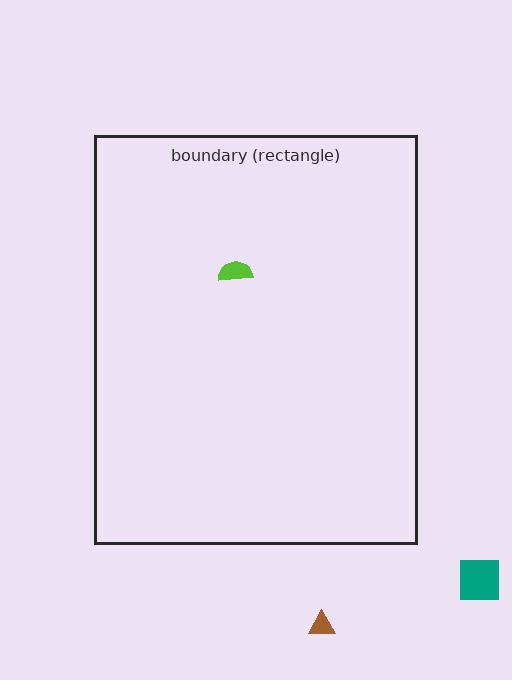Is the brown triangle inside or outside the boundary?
Outside.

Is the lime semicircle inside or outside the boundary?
Inside.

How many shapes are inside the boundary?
1 inside, 2 outside.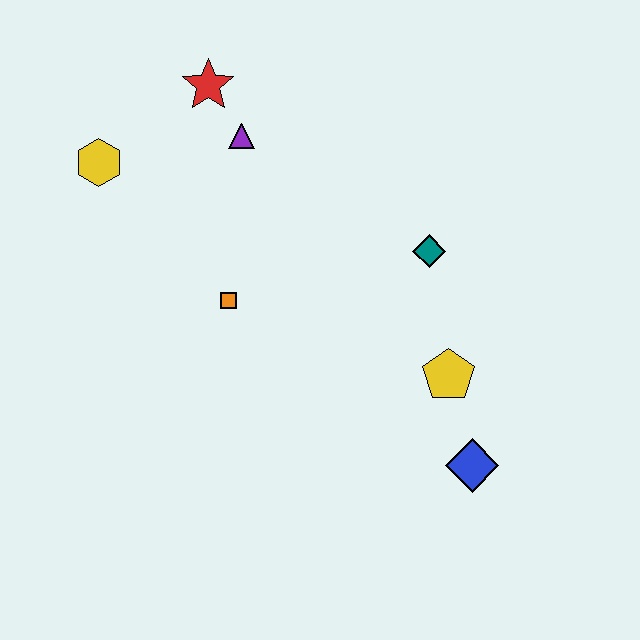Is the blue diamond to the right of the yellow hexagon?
Yes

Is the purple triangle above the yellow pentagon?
Yes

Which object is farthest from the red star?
The blue diamond is farthest from the red star.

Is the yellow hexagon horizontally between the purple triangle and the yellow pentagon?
No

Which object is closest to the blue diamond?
The yellow pentagon is closest to the blue diamond.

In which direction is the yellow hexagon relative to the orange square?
The yellow hexagon is above the orange square.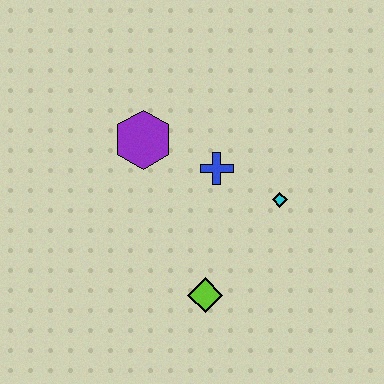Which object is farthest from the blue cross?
The lime diamond is farthest from the blue cross.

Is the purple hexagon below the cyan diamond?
No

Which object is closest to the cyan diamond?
The blue cross is closest to the cyan diamond.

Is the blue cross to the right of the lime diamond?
Yes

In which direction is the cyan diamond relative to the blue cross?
The cyan diamond is to the right of the blue cross.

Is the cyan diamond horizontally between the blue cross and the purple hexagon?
No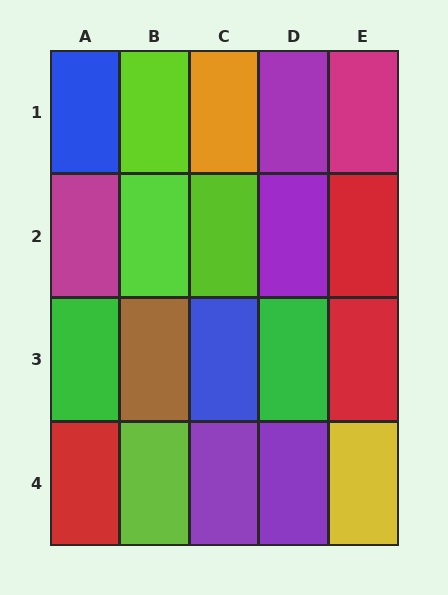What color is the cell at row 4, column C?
Purple.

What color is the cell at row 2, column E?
Red.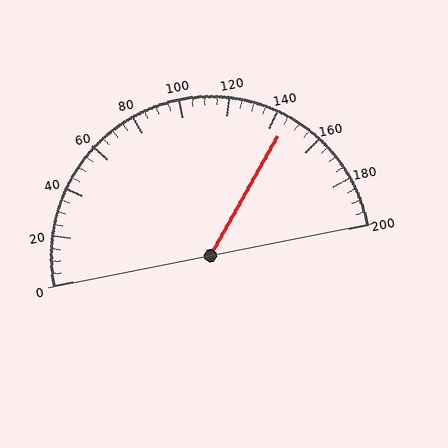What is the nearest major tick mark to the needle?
The nearest major tick mark is 140.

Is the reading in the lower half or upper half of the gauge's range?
The reading is in the upper half of the range (0 to 200).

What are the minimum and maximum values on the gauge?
The gauge ranges from 0 to 200.